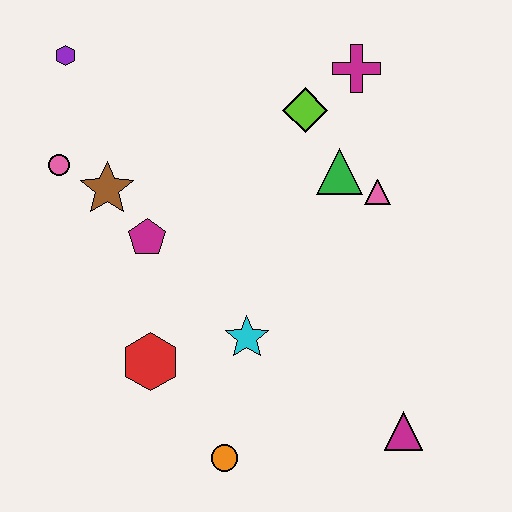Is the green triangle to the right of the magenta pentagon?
Yes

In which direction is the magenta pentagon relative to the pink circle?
The magenta pentagon is to the right of the pink circle.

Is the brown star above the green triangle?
No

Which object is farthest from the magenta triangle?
The purple hexagon is farthest from the magenta triangle.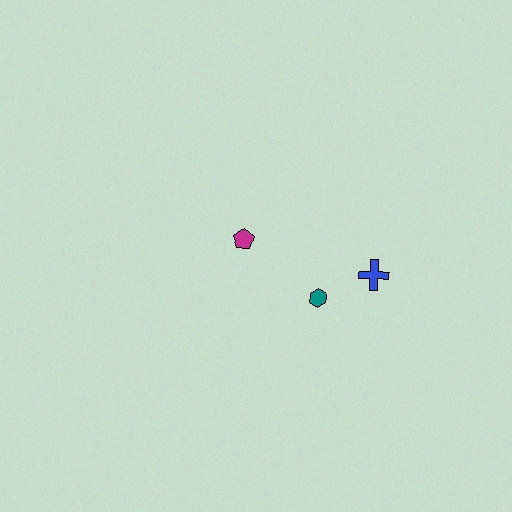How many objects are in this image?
There are 3 objects.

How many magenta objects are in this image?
There is 1 magenta object.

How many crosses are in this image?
There is 1 cross.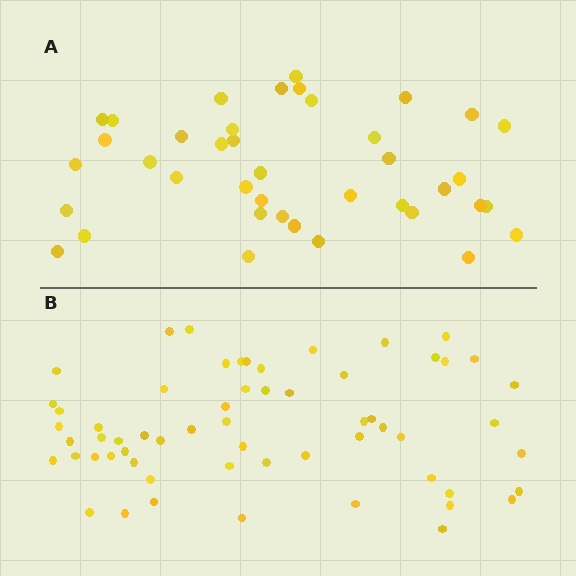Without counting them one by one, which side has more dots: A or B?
Region B (the bottom region) has more dots.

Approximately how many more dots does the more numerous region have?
Region B has approximately 20 more dots than region A.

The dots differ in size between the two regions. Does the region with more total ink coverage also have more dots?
No. Region A has more total ink coverage because its dots are larger, but region B actually contains more individual dots. Total area can be misleading — the number of items is what matters here.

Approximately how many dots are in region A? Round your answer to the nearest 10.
About 40 dots.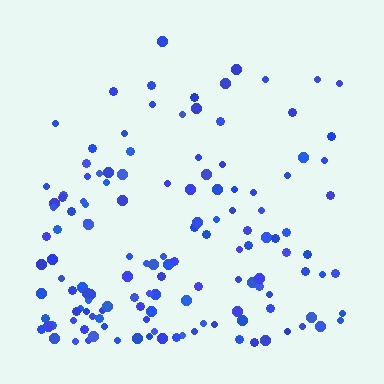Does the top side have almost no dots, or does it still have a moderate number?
Still a moderate number, just noticeably fewer than the bottom.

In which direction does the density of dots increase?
From top to bottom, with the bottom side densest.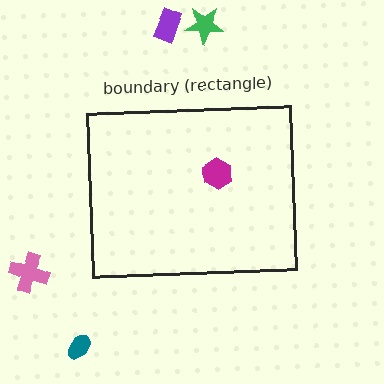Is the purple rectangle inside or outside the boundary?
Outside.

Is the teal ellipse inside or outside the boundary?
Outside.